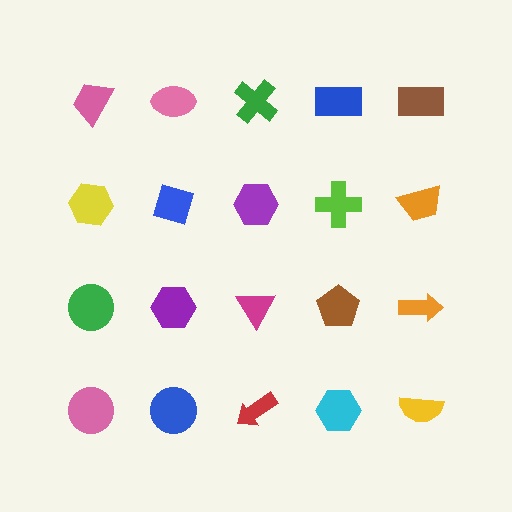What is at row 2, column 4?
A lime cross.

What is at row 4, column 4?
A cyan hexagon.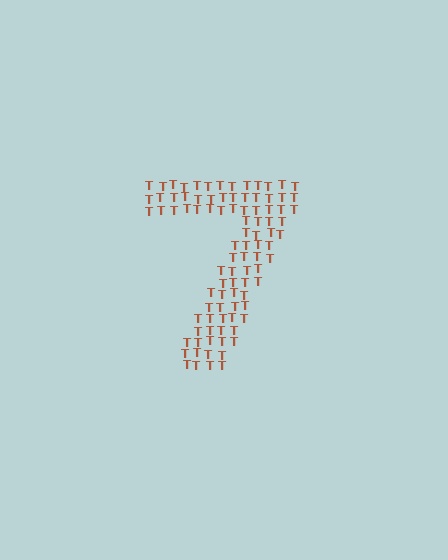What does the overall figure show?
The overall figure shows the digit 7.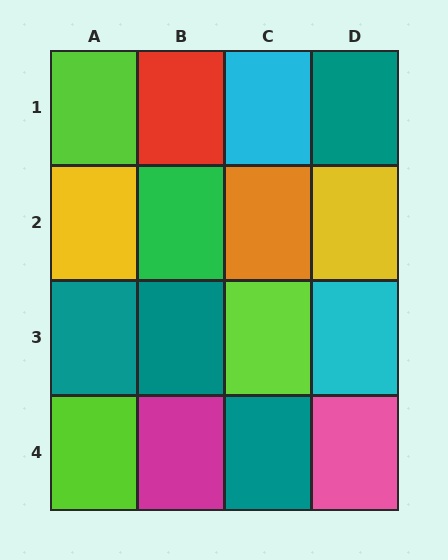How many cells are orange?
1 cell is orange.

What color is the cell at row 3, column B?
Teal.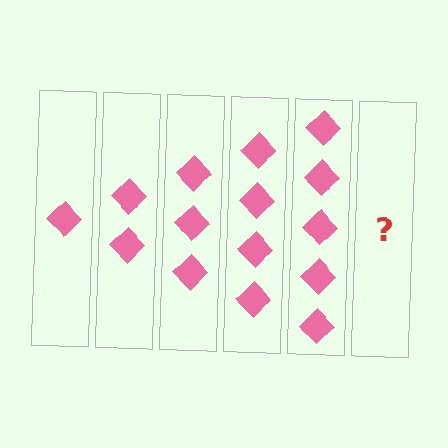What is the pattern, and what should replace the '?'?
The pattern is that each step adds one more diamond. The '?' should be 6 diamonds.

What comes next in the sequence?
The next element should be 6 diamonds.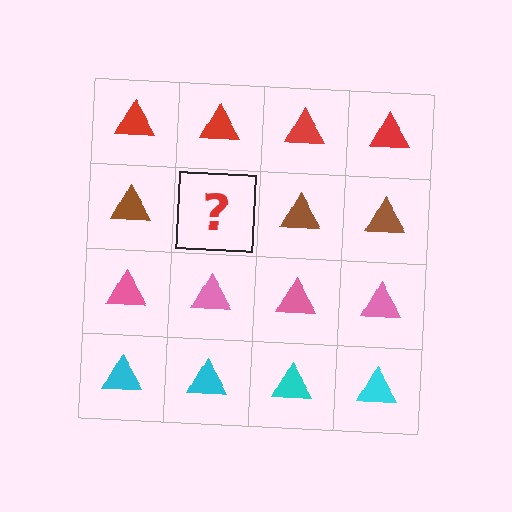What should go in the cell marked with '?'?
The missing cell should contain a brown triangle.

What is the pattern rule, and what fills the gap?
The rule is that each row has a consistent color. The gap should be filled with a brown triangle.